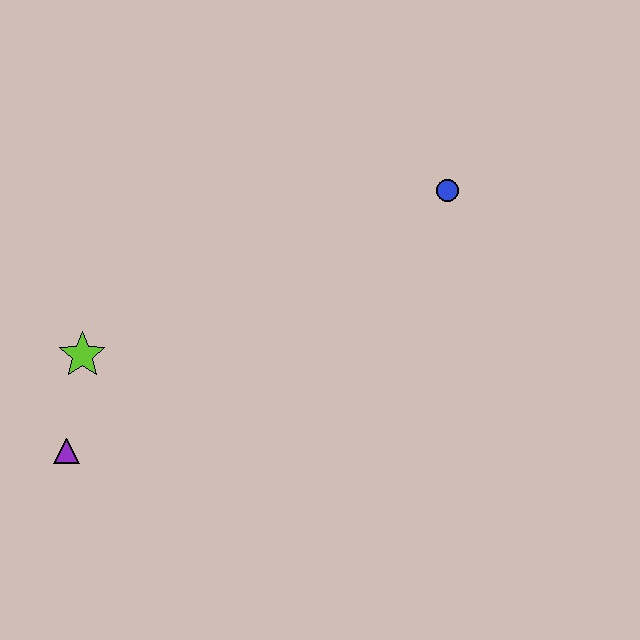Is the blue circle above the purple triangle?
Yes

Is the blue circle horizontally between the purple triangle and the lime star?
No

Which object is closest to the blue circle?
The lime star is closest to the blue circle.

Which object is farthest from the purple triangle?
The blue circle is farthest from the purple triangle.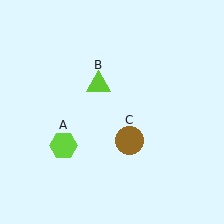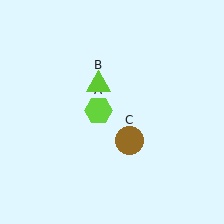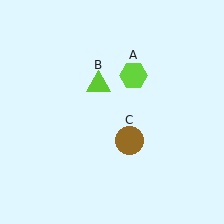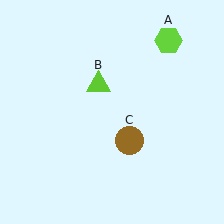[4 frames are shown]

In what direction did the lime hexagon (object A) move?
The lime hexagon (object A) moved up and to the right.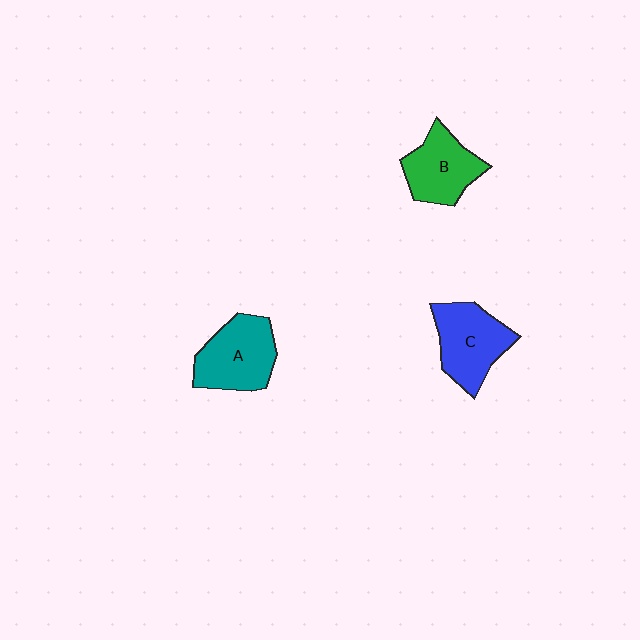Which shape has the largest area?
Shape A (teal).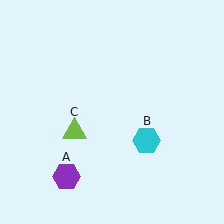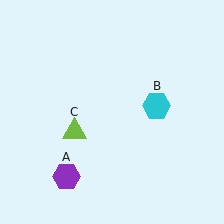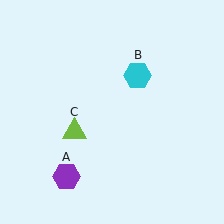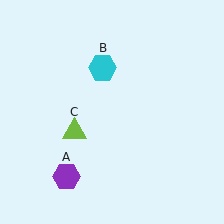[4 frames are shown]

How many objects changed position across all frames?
1 object changed position: cyan hexagon (object B).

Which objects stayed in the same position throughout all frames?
Purple hexagon (object A) and lime triangle (object C) remained stationary.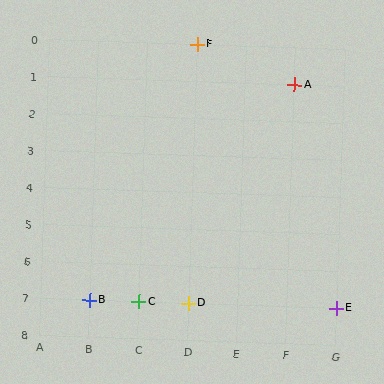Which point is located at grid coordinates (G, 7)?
Point E is at (G, 7).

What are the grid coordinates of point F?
Point F is at grid coordinates (D, 0).